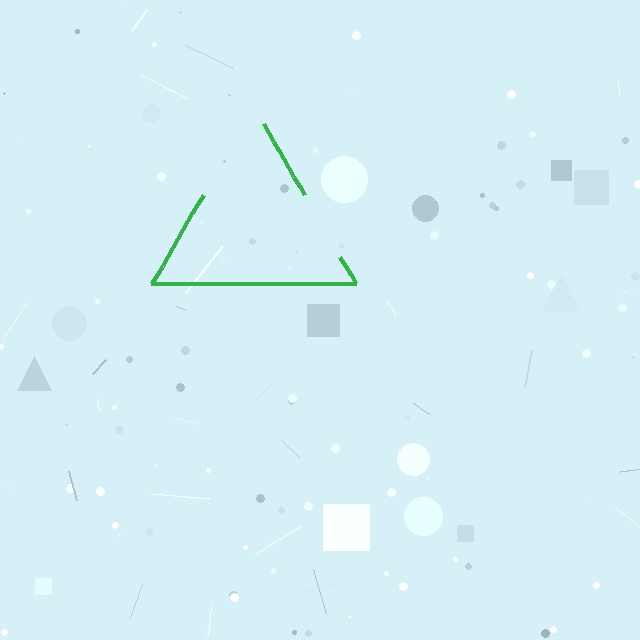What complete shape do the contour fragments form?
The contour fragments form a triangle.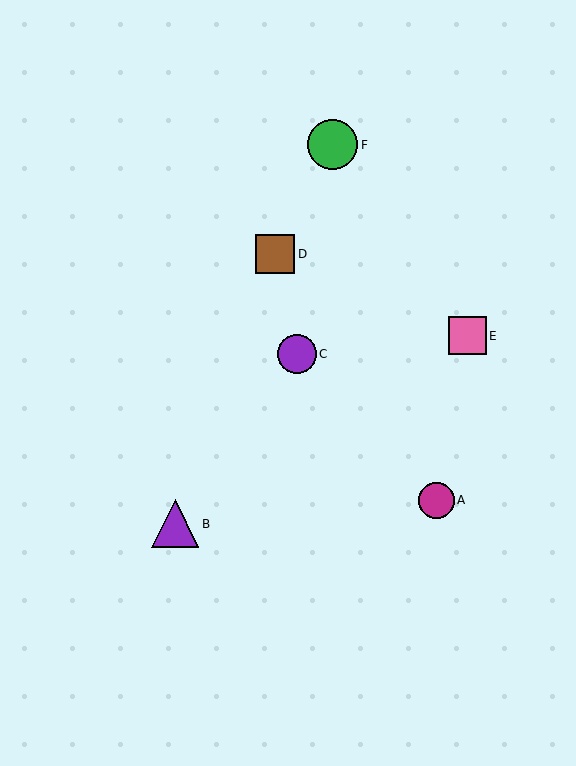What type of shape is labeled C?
Shape C is a purple circle.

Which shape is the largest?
The green circle (labeled F) is the largest.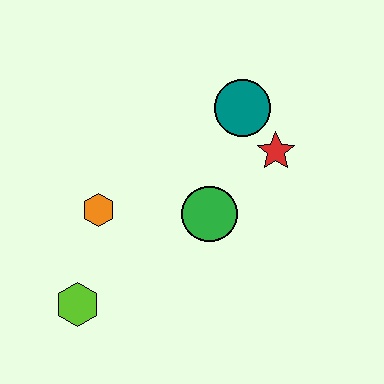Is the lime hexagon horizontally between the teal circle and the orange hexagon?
No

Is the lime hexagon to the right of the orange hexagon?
No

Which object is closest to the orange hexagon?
The lime hexagon is closest to the orange hexagon.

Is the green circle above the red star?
No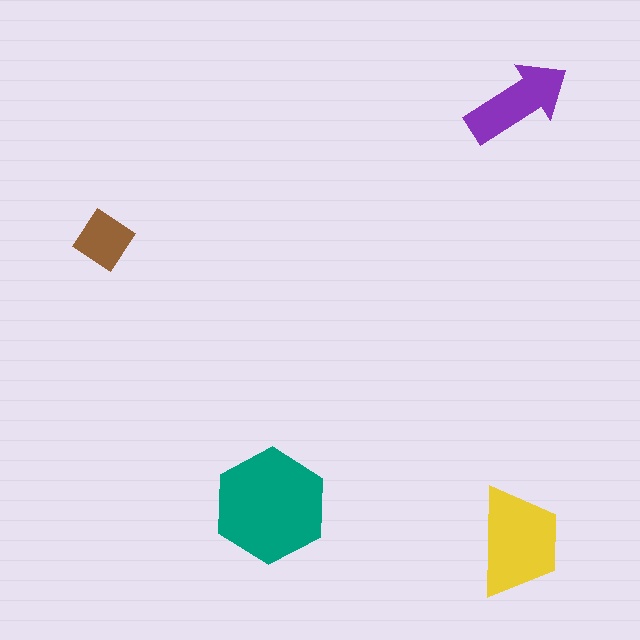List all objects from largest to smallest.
The teal hexagon, the yellow trapezoid, the purple arrow, the brown diamond.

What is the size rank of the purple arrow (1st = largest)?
3rd.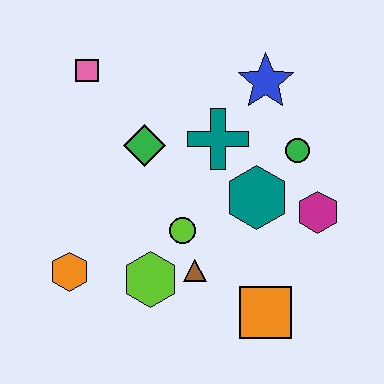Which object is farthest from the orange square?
The pink square is farthest from the orange square.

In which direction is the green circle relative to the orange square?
The green circle is above the orange square.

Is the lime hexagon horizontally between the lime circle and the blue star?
No